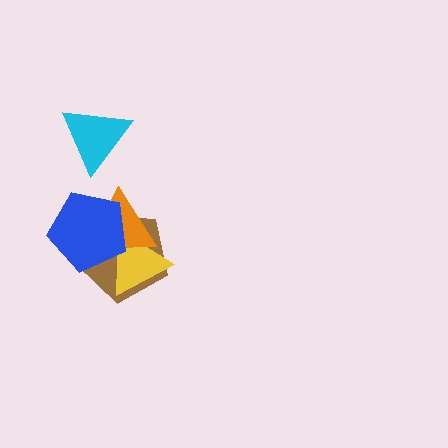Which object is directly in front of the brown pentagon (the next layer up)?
The yellow triangle is directly in front of the brown pentagon.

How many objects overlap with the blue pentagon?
3 objects overlap with the blue pentagon.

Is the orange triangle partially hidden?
Yes, it is partially covered by another shape.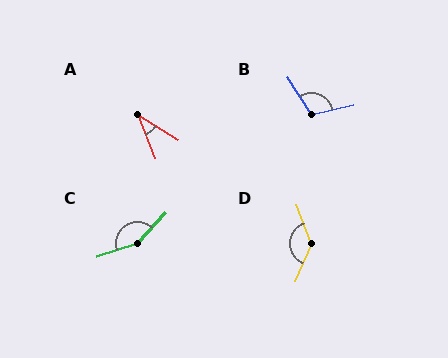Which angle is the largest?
C, at approximately 151 degrees.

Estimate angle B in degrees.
Approximately 109 degrees.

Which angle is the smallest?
A, at approximately 37 degrees.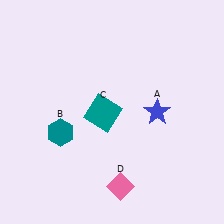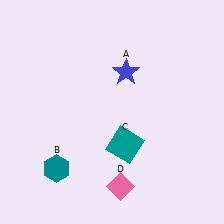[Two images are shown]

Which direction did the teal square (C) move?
The teal square (C) moved down.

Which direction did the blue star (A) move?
The blue star (A) moved up.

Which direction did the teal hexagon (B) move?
The teal hexagon (B) moved down.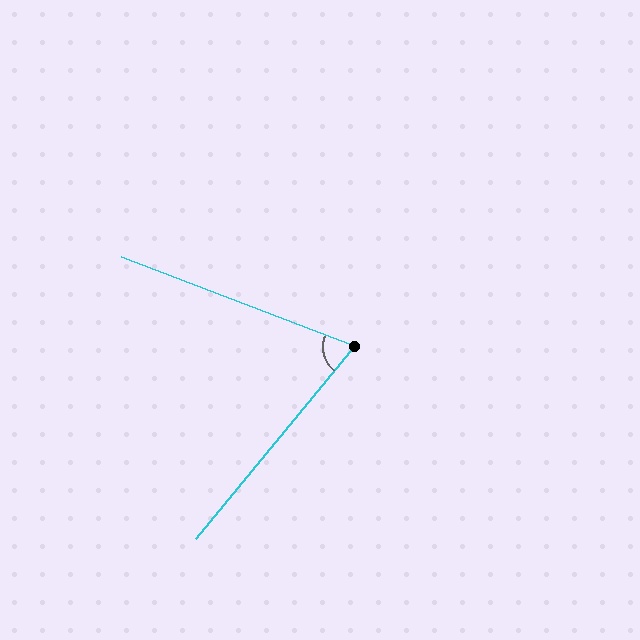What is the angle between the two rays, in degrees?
Approximately 71 degrees.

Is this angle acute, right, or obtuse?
It is acute.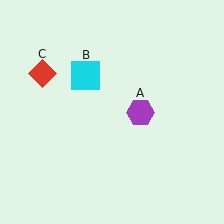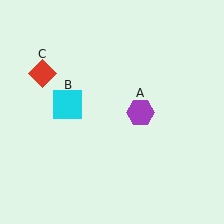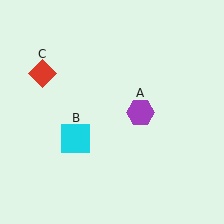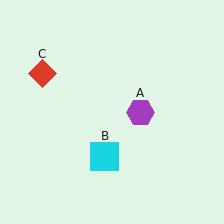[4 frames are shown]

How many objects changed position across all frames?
1 object changed position: cyan square (object B).